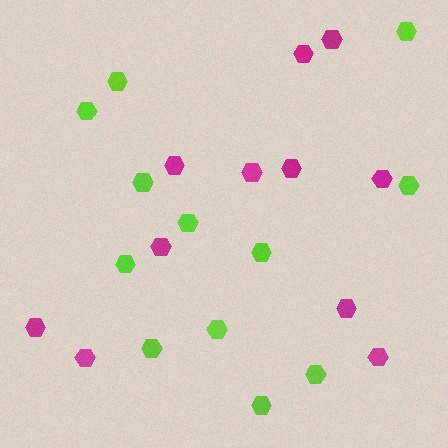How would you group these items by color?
There are 2 groups: one group of magenta hexagons (11) and one group of lime hexagons (12).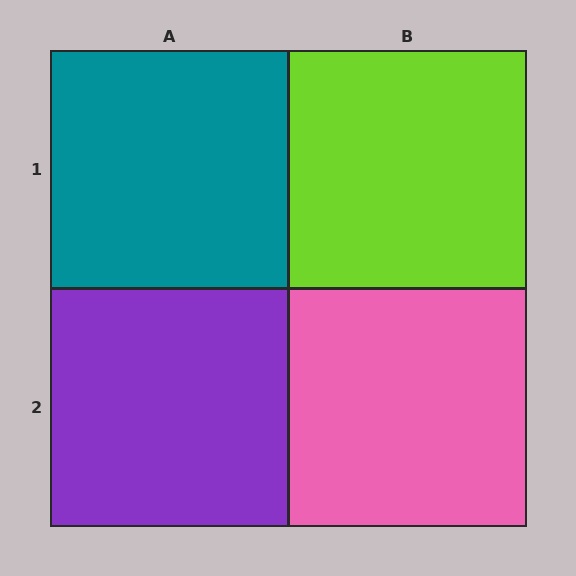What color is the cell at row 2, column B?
Pink.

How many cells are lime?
1 cell is lime.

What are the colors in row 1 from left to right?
Teal, lime.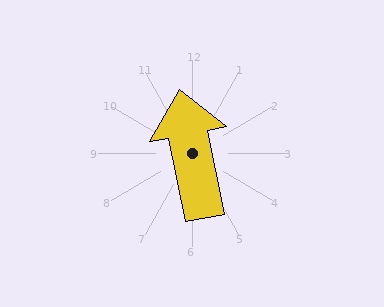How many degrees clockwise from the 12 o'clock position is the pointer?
Approximately 349 degrees.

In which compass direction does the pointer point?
North.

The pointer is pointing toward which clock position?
Roughly 12 o'clock.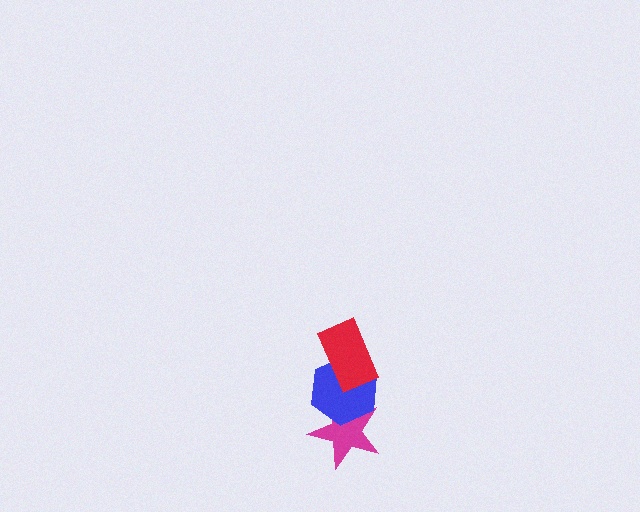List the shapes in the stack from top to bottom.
From top to bottom: the red rectangle, the blue hexagon, the magenta star.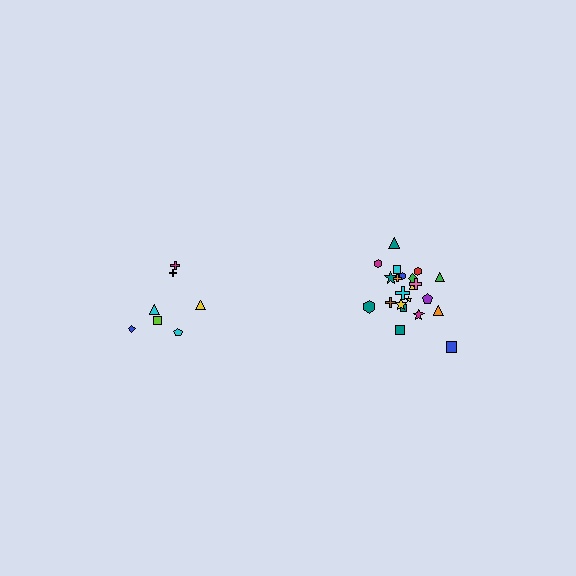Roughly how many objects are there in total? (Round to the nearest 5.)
Roughly 30 objects in total.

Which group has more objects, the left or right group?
The right group.